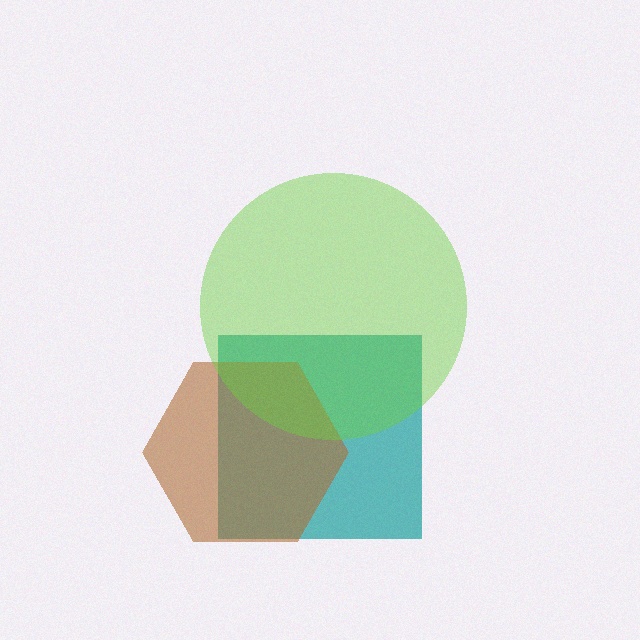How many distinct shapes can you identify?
There are 3 distinct shapes: a teal square, a brown hexagon, a lime circle.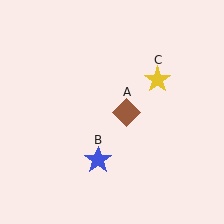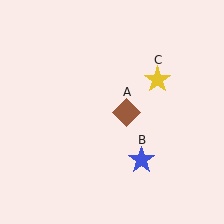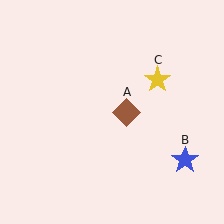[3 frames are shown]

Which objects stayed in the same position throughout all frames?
Brown diamond (object A) and yellow star (object C) remained stationary.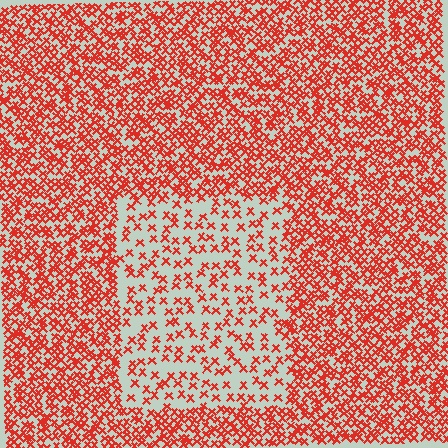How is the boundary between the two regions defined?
The boundary is defined by a change in element density (approximately 2.4x ratio). All elements are the same color, size, and shape.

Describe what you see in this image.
The image contains small red elements arranged at two different densities. A rectangle-shaped region is visible where the elements are less densely packed than the surrounding area.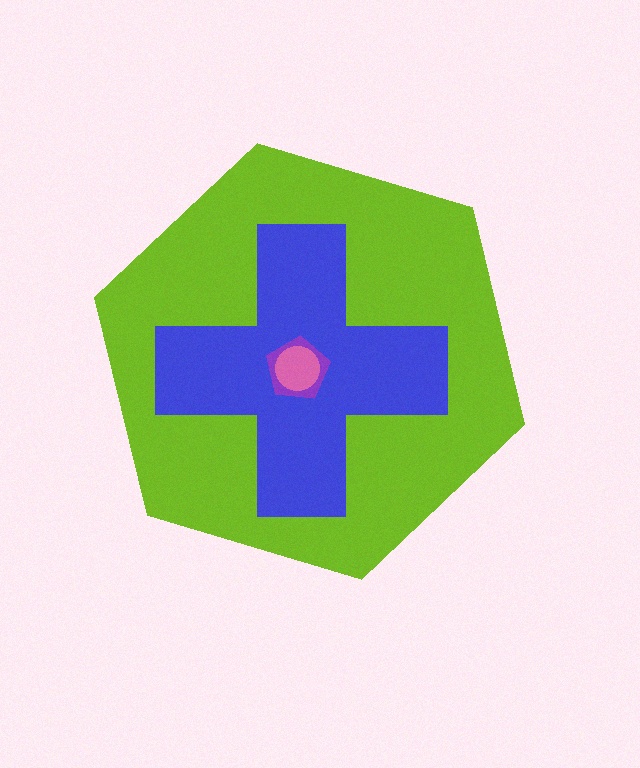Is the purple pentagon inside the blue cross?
Yes.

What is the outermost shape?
The lime hexagon.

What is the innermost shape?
The pink circle.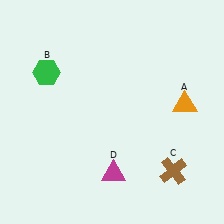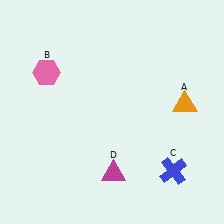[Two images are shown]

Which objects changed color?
B changed from green to pink. C changed from brown to blue.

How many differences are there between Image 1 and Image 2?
There are 2 differences between the two images.